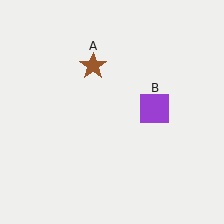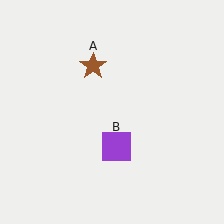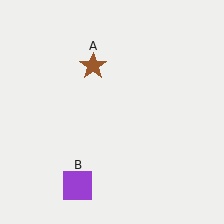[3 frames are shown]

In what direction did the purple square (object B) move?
The purple square (object B) moved down and to the left.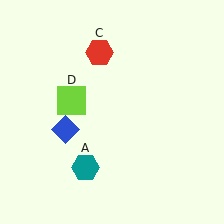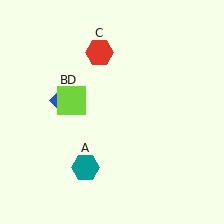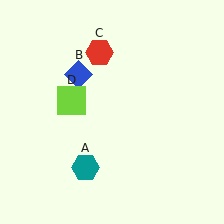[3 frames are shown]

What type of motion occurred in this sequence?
The blue diamond (object B) rotated clockwise around the center of the scene.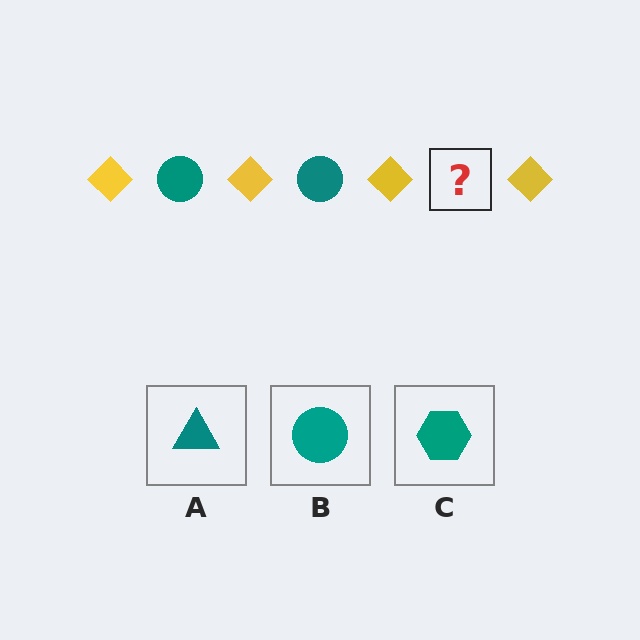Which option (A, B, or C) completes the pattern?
B.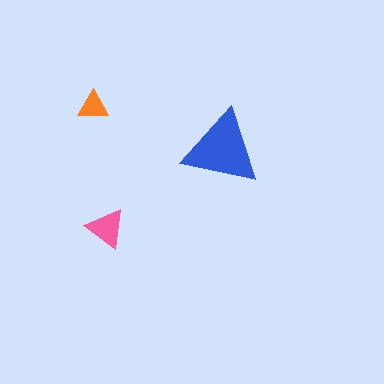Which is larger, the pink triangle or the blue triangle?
The blue one.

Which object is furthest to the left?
The orange triangle is leftmost.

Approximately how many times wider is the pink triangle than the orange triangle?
About 1.5 times wider.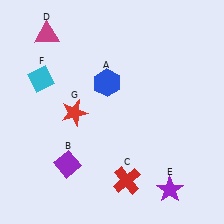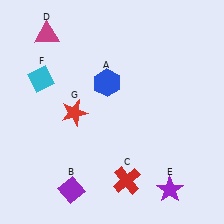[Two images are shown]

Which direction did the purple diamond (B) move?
The purple diamond (B) moved down.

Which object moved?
The purple diamond (B) moved down.